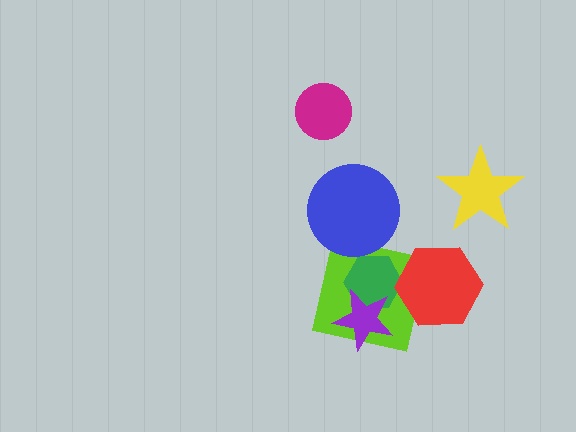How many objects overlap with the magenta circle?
0 objects overlap with the magenta circle.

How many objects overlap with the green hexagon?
3 objects overlap with the green hexagon.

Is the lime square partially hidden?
Yes, it is partially covered by another shape.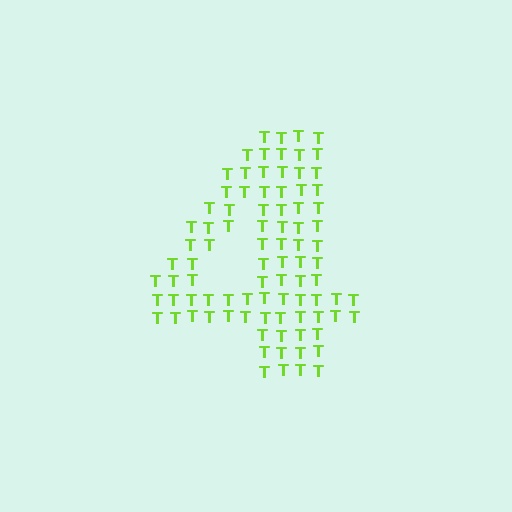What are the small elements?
The small elements are letter T's.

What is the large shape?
The large shape is the digit 4.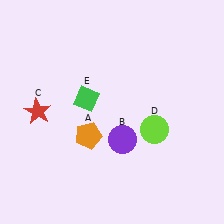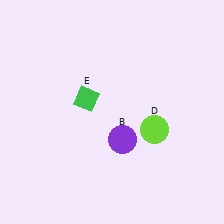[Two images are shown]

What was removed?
The orange pentagon (A), the red star (C) were removed in Image 2.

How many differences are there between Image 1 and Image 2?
There are 2 differences between the two images.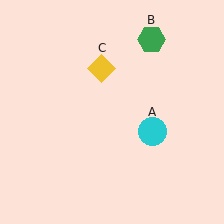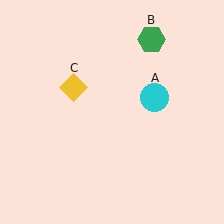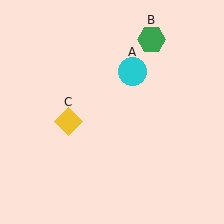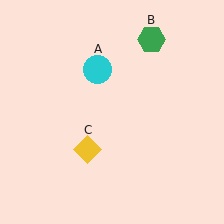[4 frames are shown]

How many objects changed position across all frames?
2 objects changed position: cyan circle (object A), yellow diamond (object C).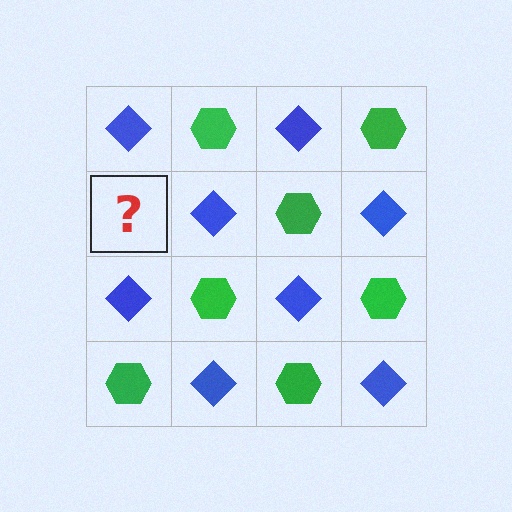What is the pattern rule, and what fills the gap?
The rule is that it alternates blue diamond and green hexagon in a checkerboard pattern. The gap should be filled with a green hexagon.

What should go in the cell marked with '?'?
The missing cell should contain a green hexagon.